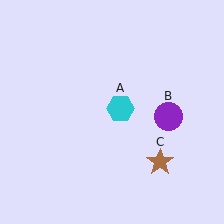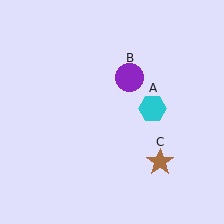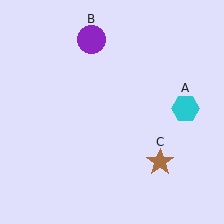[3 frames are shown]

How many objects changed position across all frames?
2 objects changed position: cyan hexagon (object A), purple circle (object B).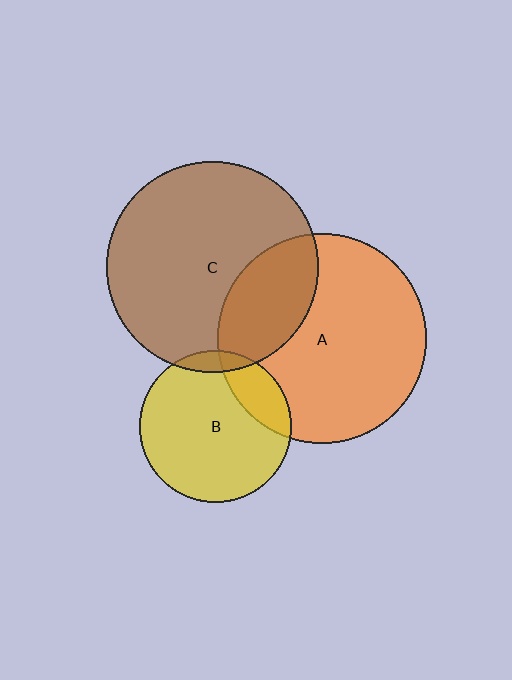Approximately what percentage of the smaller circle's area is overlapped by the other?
Approximately 20%.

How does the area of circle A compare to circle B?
Approximately 1.9 times.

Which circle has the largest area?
Circle C (brown).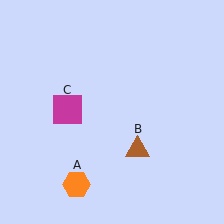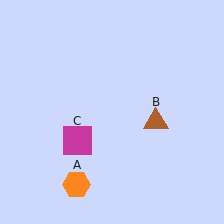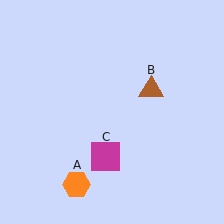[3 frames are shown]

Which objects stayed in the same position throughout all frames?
Orange hexagon (object A) remained stationary.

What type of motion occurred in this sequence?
The brown triangle (object B), magenta square (object C) rotated counterclockwise around the center of the scene.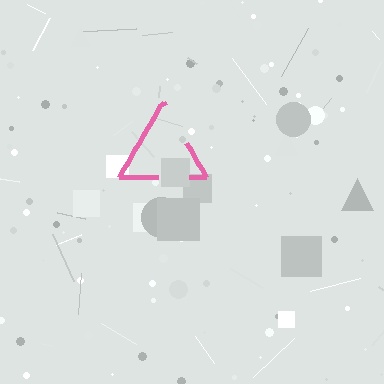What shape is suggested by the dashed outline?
The dashed outline suggests a triangle.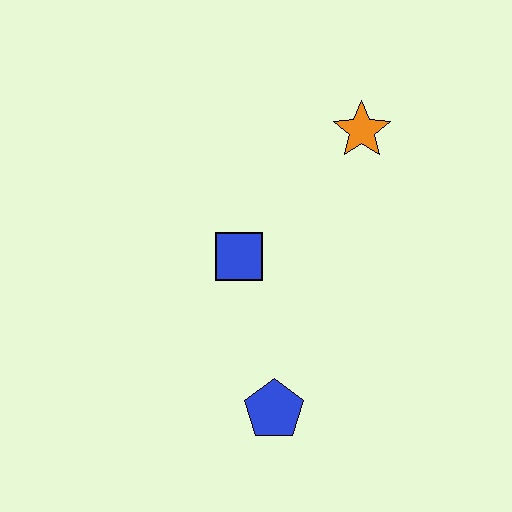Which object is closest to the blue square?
The blue pentagon is closest to the blue square.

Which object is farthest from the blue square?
The orange star is farthest from the blue square.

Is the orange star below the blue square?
No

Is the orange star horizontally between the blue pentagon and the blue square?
No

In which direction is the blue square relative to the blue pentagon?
The blue square is above the blue pentagon.